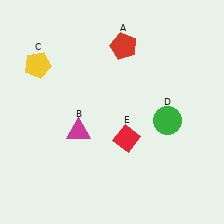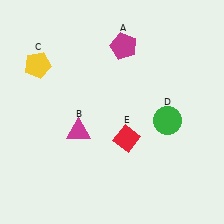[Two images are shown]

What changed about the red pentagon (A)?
In Image 1, A is red. In Image 2, it changed to magenta.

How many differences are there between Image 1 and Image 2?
There is 1 difference between the two images.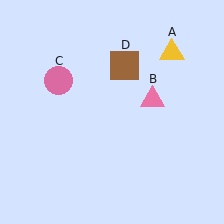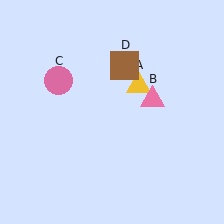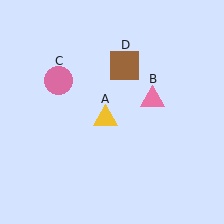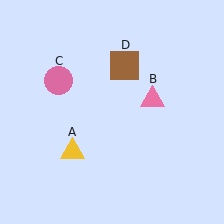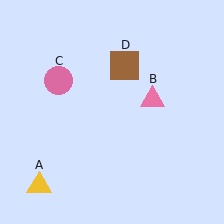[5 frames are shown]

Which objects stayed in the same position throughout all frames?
Pink triangle (object B) and pink circle (object C) and brown square (object D) remained stationary.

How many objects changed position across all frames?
1 object changed position: yellow triangle (object A).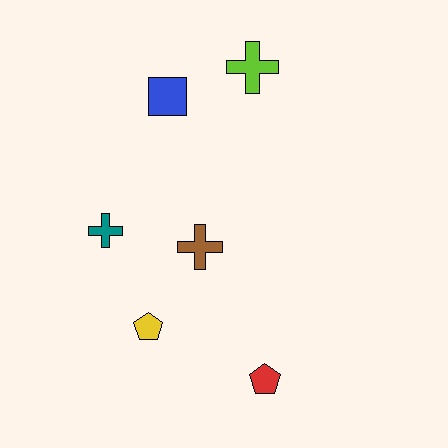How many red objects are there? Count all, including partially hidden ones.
There is 1 red object.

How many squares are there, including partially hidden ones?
There is 1 square.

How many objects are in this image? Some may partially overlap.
There are 6 objects.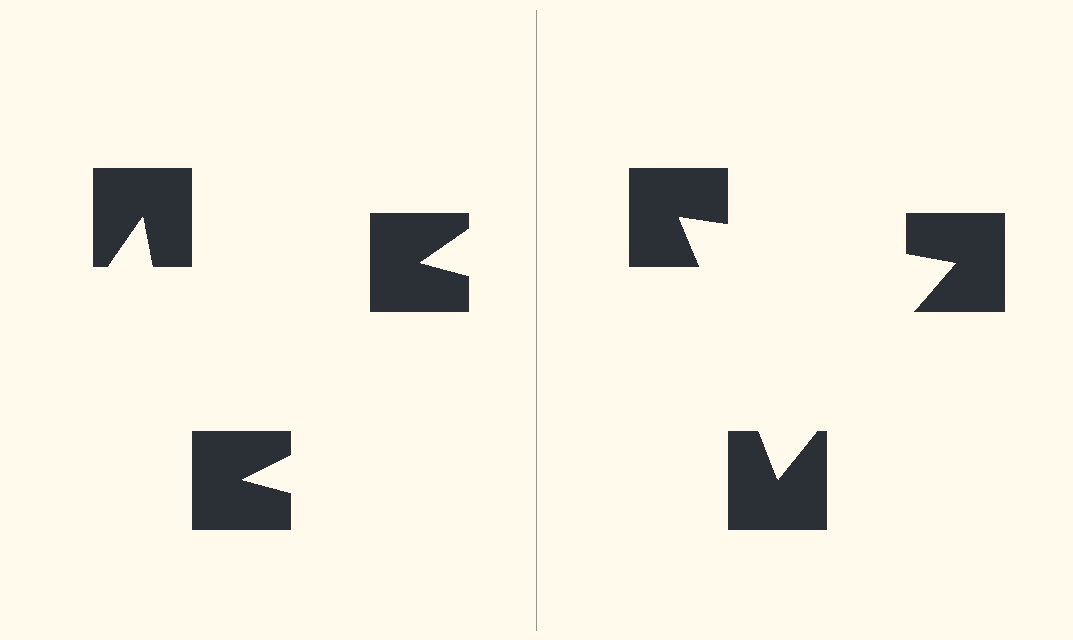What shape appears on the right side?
An illusory triangle.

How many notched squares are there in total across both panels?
6 — 3 on each side.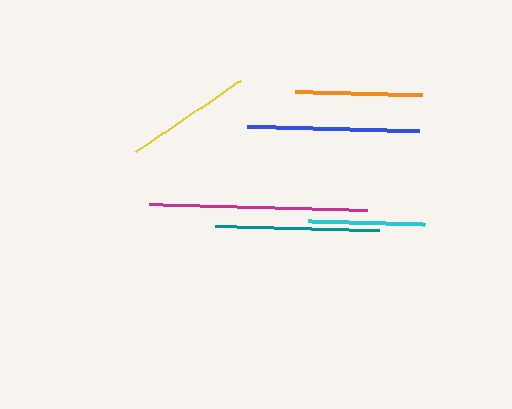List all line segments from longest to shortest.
From longest to shortest: magenta, blue, teal, orange, yellow, cyan.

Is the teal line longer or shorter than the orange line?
The teal line is longer than the orange line.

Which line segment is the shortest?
The cyan line is the shortest at approximately 117 pixels.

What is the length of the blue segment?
The blue segment is approximately 172 pixels long.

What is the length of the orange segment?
The orange segment is approximately 128 pixels long.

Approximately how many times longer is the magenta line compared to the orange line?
The magenta line is approximately 1.7 times the length of the orange line.